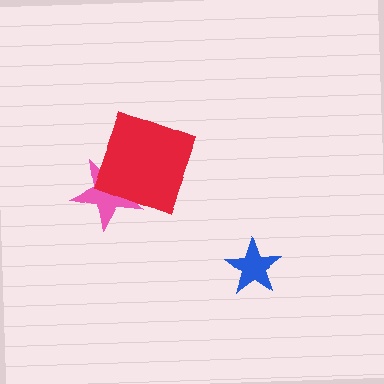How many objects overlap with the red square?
1 object overlaps with the red square.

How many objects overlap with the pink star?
1 object overlaps with the pink star.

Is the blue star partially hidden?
No, no other shape covers it.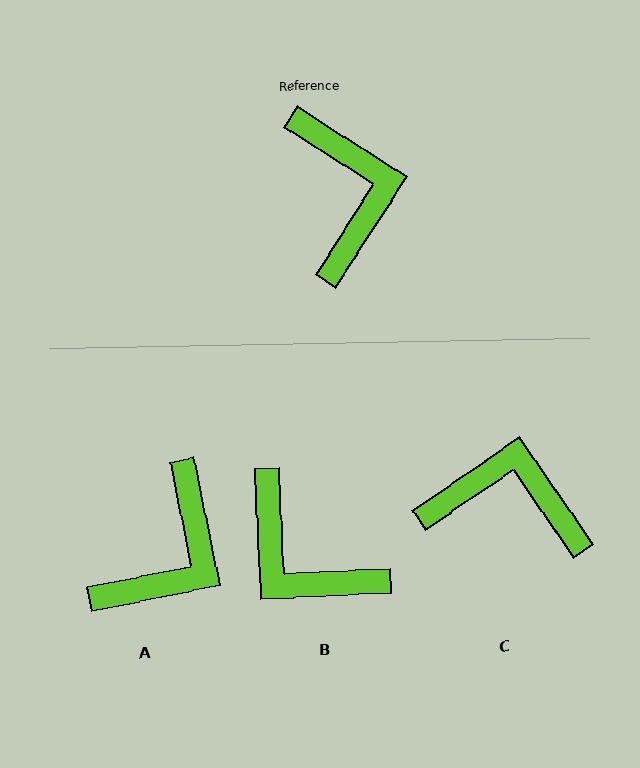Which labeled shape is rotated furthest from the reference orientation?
B, about 145 degrees away.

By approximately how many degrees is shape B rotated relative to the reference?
Approximately 145 degrees clockwise.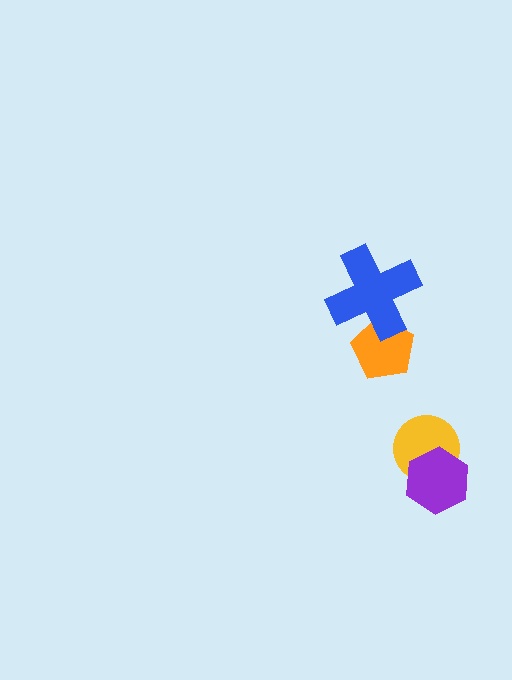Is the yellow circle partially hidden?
Yes, it is partially covered by another shape.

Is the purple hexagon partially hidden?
No, no other shape covers it.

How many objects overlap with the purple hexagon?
1 object overlaps with the purple hexagon.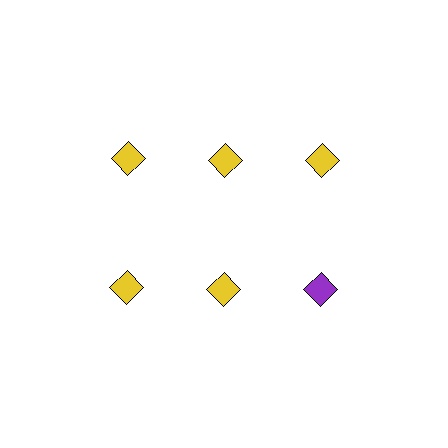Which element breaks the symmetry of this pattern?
The purple diamond in the second row, center column breaks the symmetry. All other shapes are yellow diamonds.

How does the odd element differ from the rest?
It has a different color: purple instead of yellow.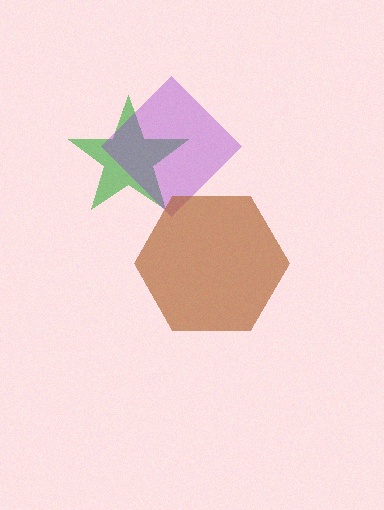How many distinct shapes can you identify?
There are 3 distinct shapes: a green star, a purple diamond, a brown hexagon.